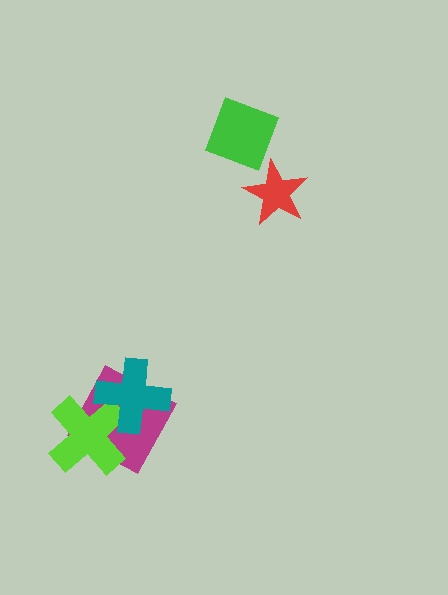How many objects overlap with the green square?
0 objects overlap with the green square.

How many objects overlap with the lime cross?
2 objects overlap with the lime cross.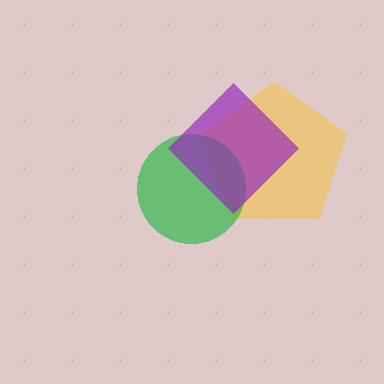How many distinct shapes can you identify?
There are 3 distinct shapes: a yellow pentagon, a green circle, a purple diamond.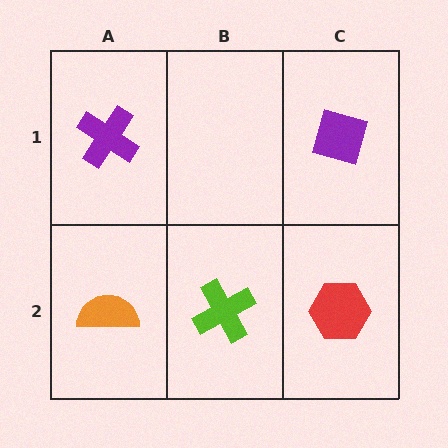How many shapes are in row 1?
2 shapes.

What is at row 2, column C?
A red hexagon.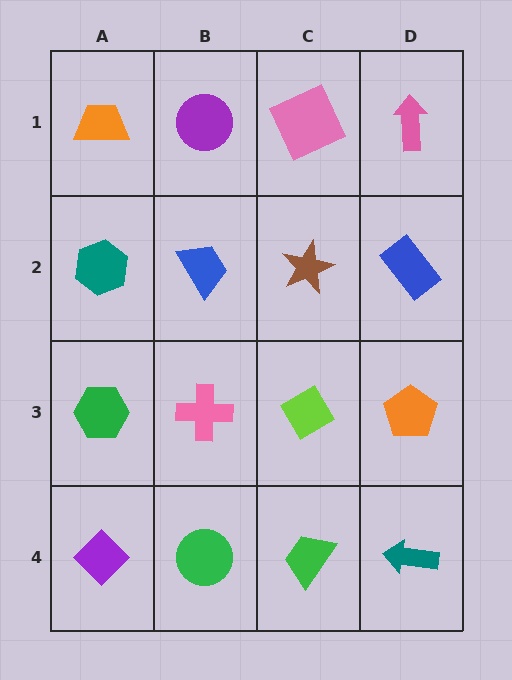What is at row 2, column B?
A blue trapezoid.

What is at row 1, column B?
A purple circle.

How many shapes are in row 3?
4 shapes.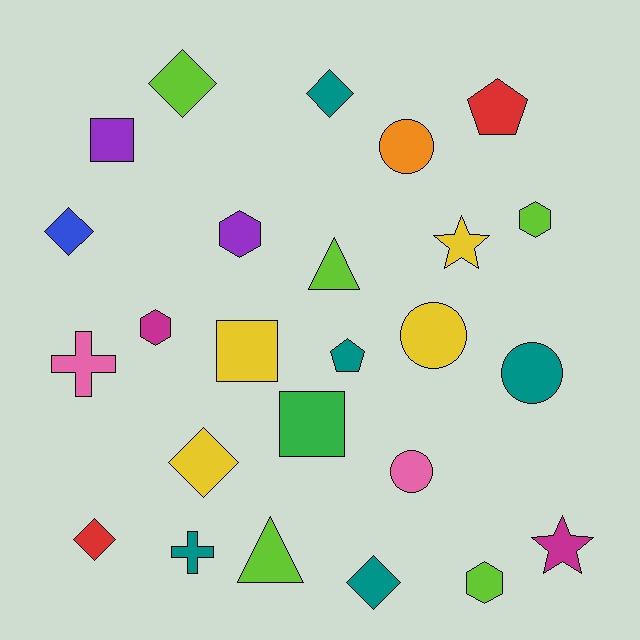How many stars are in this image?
There are 2 stars.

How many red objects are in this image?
There are 2 red objects.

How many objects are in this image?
There are 25 objects.